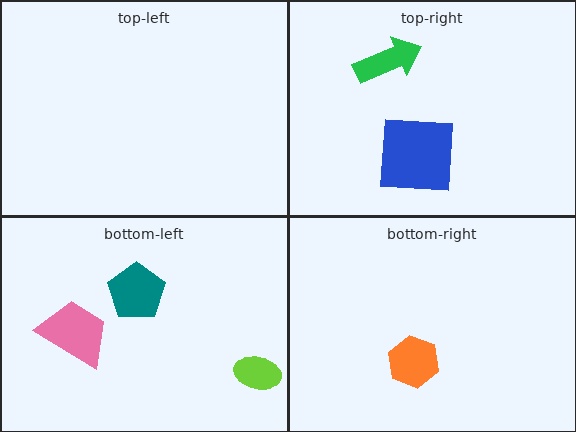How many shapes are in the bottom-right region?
1.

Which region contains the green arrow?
The top-right region.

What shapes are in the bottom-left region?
The teal pentagon, the lime ellipse, the pink trapezoid.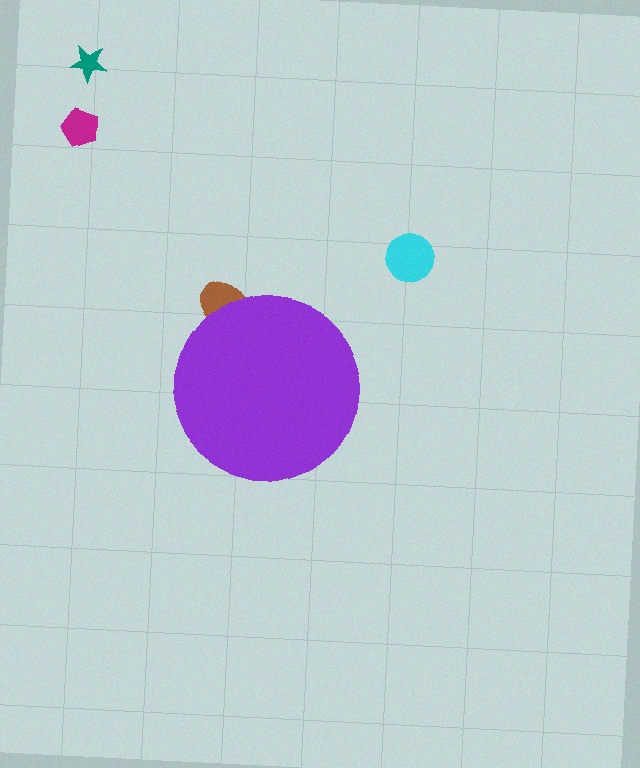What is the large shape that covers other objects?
A purple circle.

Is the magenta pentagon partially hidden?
No, the magenta pentagon is fully visible.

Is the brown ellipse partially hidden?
Yes, the brown ellipse is partially hidden behind the purple circle.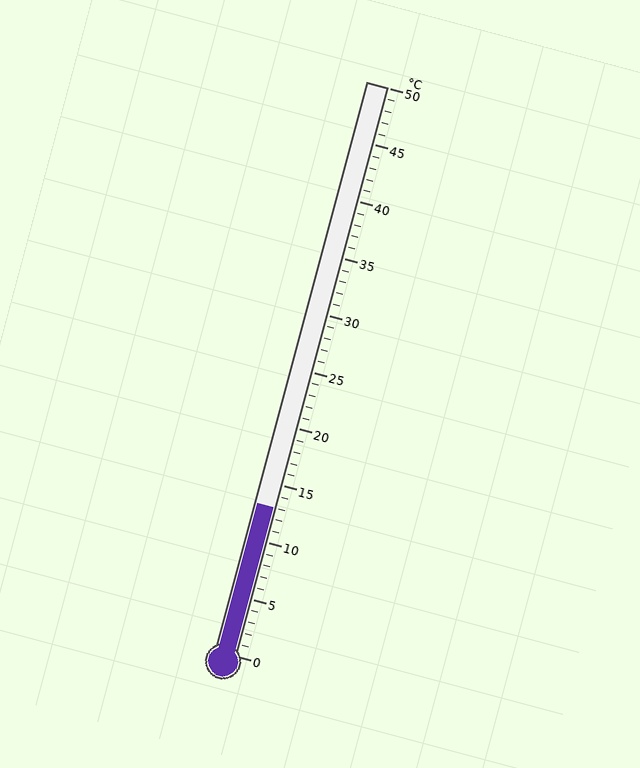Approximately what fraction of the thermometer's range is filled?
The thermometer is filled to approximately 25% of its range.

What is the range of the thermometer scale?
The thermometer scale ranges from 0°C to 50°C.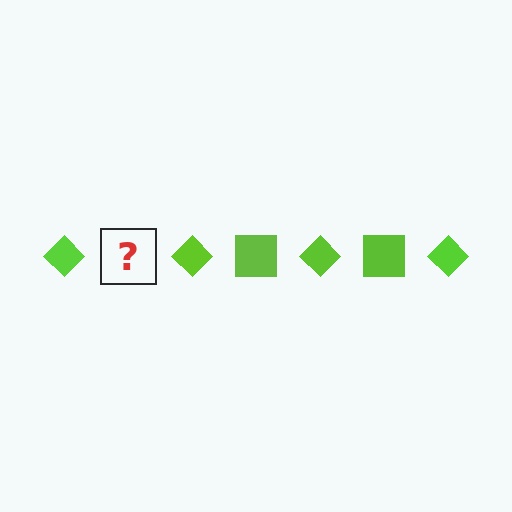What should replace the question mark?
The question mark should be replaced with a lime square.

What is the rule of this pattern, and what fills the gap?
The rule is that the pattern cycles through diamond, square shapes in lime. The gap should be filled with a lime square.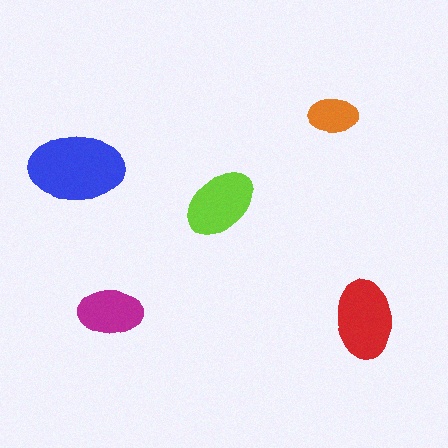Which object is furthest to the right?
The red ellipse is rightmost.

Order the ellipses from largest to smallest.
the blue one, the red one, the lime one, the magenta one, the orange one.